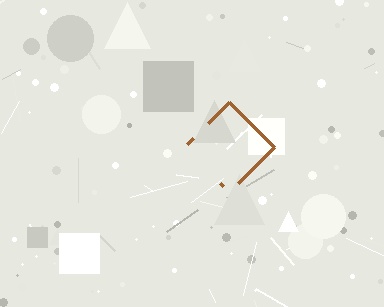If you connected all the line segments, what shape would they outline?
They would outline a diamond.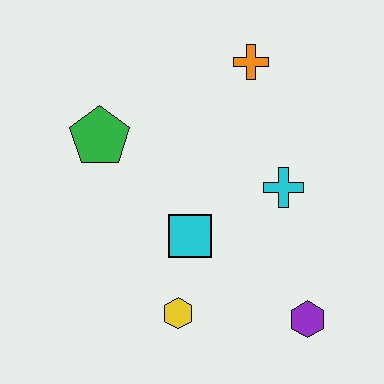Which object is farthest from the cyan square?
The orange cross is farthest from the cyan square.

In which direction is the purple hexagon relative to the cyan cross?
The purple hexagon is below the cyan cross.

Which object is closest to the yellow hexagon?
The cyan square is closest to the yellow hexagon.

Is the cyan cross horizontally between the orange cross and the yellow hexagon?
No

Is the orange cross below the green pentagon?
No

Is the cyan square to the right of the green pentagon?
Yes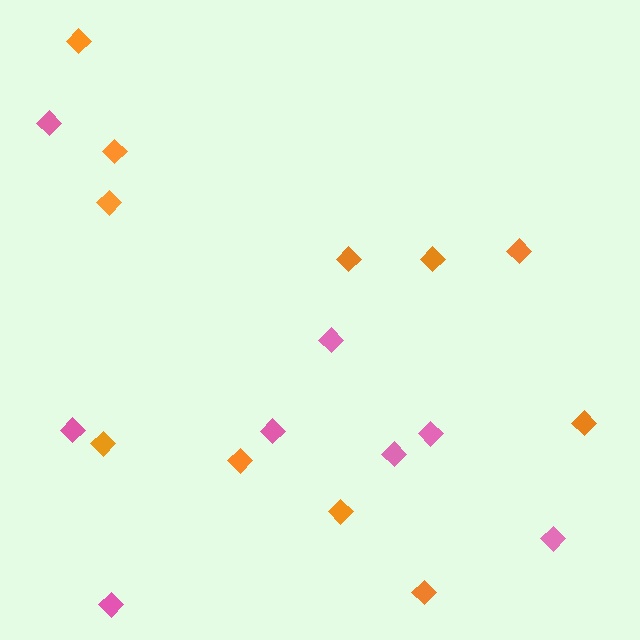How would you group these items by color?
There are 2 groups: one group of pink diamonds (8) and one group of orange diamonds (11).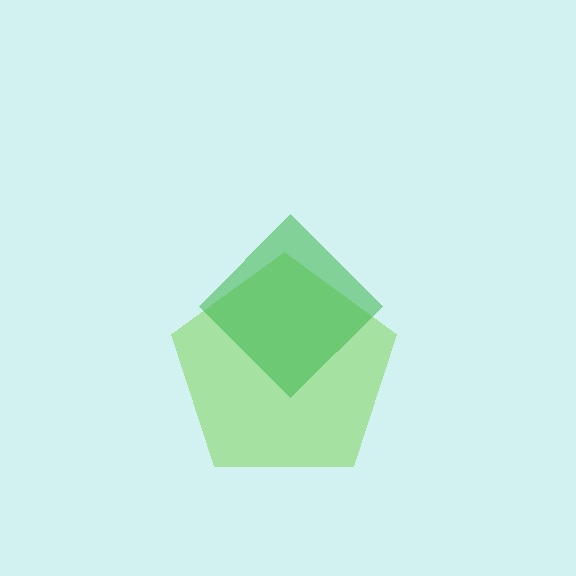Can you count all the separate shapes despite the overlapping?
Yes, there are 2 separate shapes.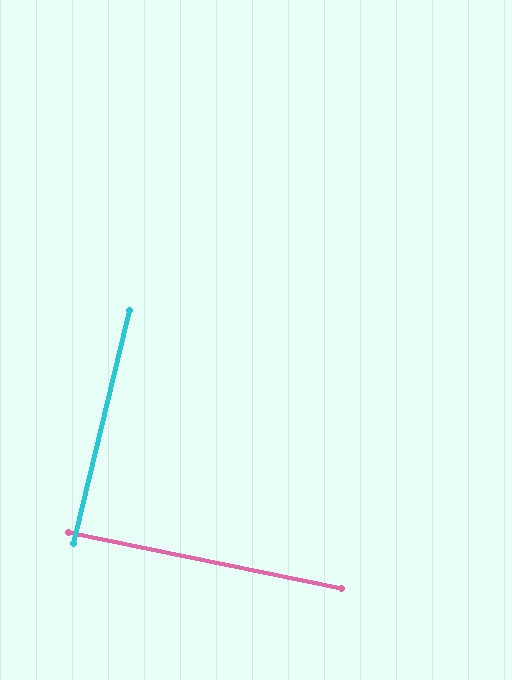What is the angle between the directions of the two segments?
Approximately 88 degrees.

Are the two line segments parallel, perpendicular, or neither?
Perpendicular — they meet at approximately 88°.